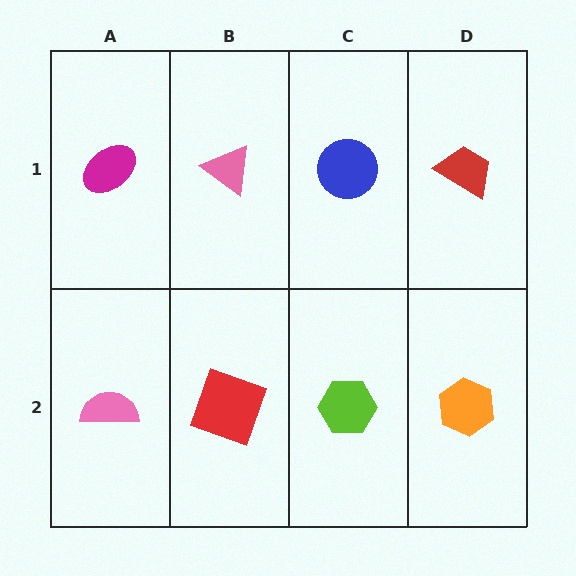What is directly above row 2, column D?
A red trapezoid.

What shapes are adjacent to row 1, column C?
A lime hexagon (row 2, column C), a pink triangle (row 1, column B), a red trapezoid (row 1, column D).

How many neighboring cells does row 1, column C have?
3.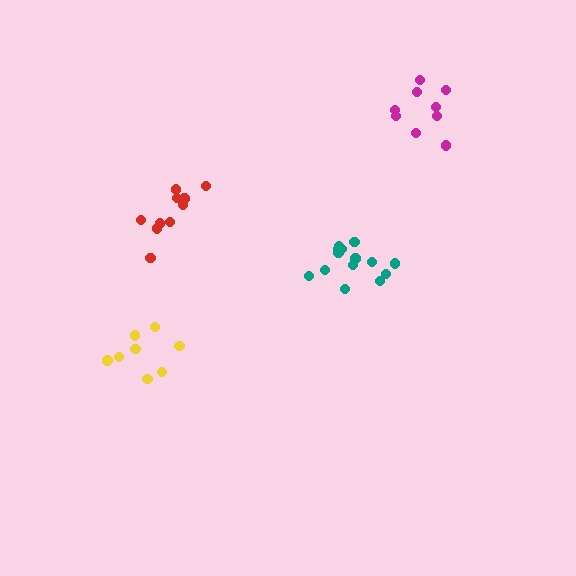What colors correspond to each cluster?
The clusters are colored: teal, red, magenta, yellow.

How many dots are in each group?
Group 1: 14 dots, Group 2: 10 dots, Group 3: 9 dots, Group 4: 8 dots (41 total).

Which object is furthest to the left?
The yellow cluster is leftmost.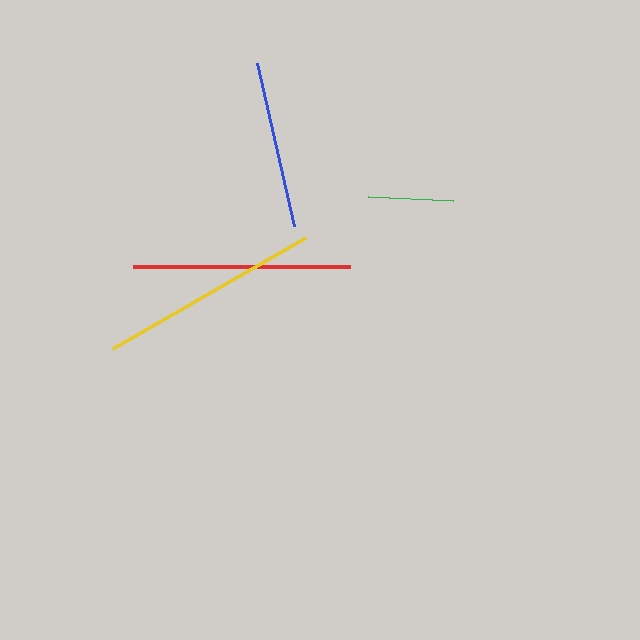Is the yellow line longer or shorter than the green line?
The yellow line is longer than the green line.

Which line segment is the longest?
The yellow line is the longest at approximately 223 pixels.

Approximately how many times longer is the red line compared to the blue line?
The red line is approximately 1.3 times the length of the blue line.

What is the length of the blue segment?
The blue segment is approximately 167 pixels long.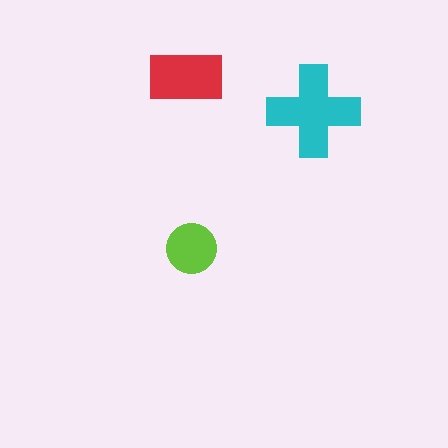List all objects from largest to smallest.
The cyan cross, the red rectangle, the lime circle.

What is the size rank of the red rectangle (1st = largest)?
2nd.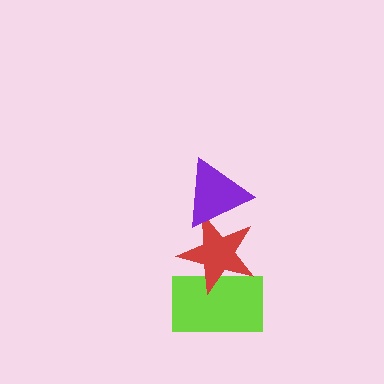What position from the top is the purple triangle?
The purple triangle is 1st from the top.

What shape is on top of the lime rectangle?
The red star is on top of the lime rectangle.